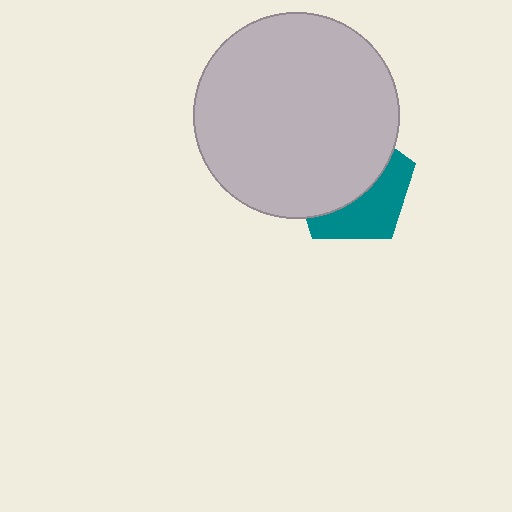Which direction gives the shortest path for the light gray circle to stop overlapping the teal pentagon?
Moving toward the upper-left gives the shortest separation.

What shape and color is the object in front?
The object in front is a light gray circle.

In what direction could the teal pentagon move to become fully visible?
The teal pentagon could move toward the lower-right. That would shift it out from behind the light gray circle entirely.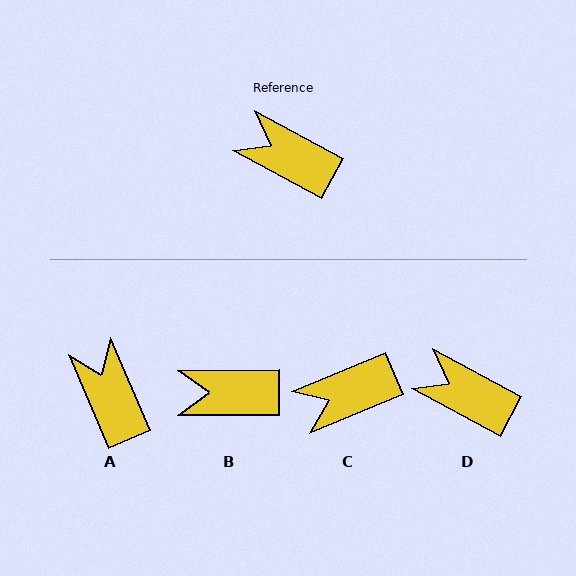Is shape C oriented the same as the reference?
No, it is off by about 51 degrees.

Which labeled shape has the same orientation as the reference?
D.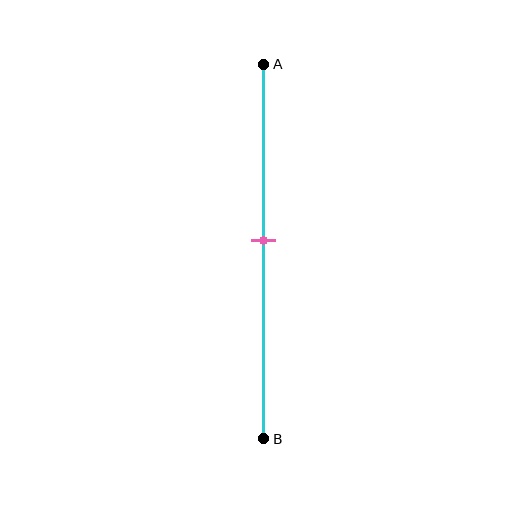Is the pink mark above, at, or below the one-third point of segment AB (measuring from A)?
The pink mark is below the one-third point of segment AB.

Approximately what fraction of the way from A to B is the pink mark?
The pink mark is approximately 45% of the way from A to B.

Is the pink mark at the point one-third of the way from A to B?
No, the mark is at about 45% from A, not at the 33% one-third point.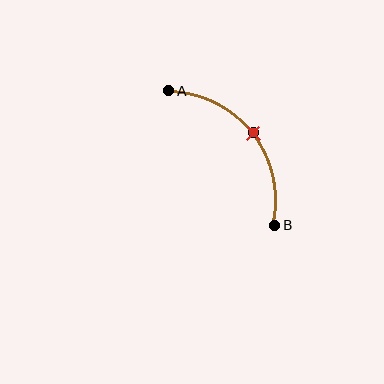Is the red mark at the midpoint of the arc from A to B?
Yes. The red mark lies on the arc at equal arc-length from both A and B — it is the arc midpoint.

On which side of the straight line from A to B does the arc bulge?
The arc bulges above and to the right of the straight line connecting A and B.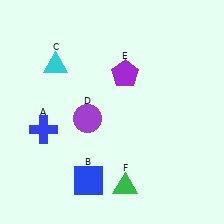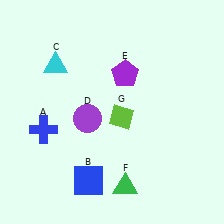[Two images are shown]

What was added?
A lime diamond (G) was added in Image 2.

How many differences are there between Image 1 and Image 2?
There is 1 difference between the two images.